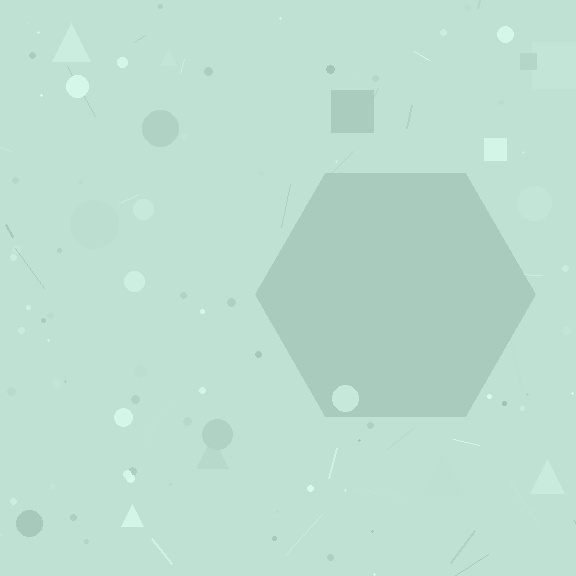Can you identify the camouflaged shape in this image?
The camouflaged shape is a hexagon.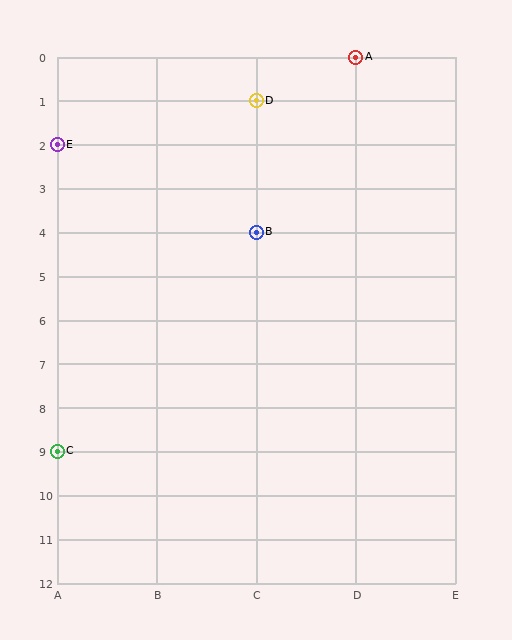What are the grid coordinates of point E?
Point E is at grid coordinates (A, 2).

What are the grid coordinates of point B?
Point B is at grid coordinates (C, 4).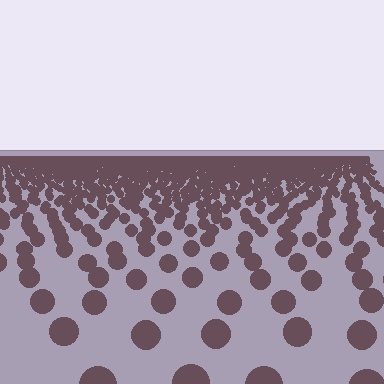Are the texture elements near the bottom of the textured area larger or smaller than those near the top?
Larger. Near the bottom, elements are closer to the viewer and appear at a bigger on-screen size.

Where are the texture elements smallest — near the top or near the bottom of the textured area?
Near the top.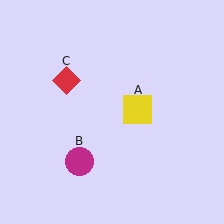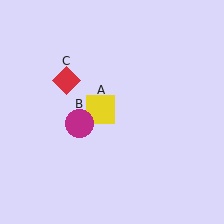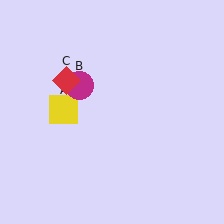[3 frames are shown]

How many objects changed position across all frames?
2 objects changed position: yellow square (object A), magenta circle (object B).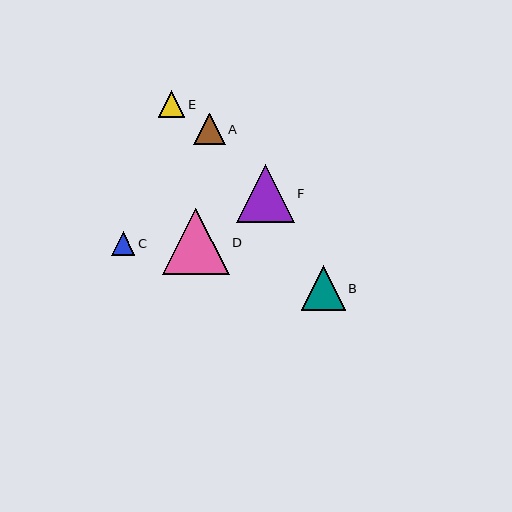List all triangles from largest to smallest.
From largest to smallest: D, F, B, A, E, C.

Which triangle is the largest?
Triangle D is the largest with a size of approximately 66 pixels.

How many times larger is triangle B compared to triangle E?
Triangle B is approximately 1.7 times the size of triangle E.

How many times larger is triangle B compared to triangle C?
Triangle B is approximately 1.9 times the size of triangle C.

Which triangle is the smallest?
Triangle C is the smallest with a size of approximately 23 pixels.